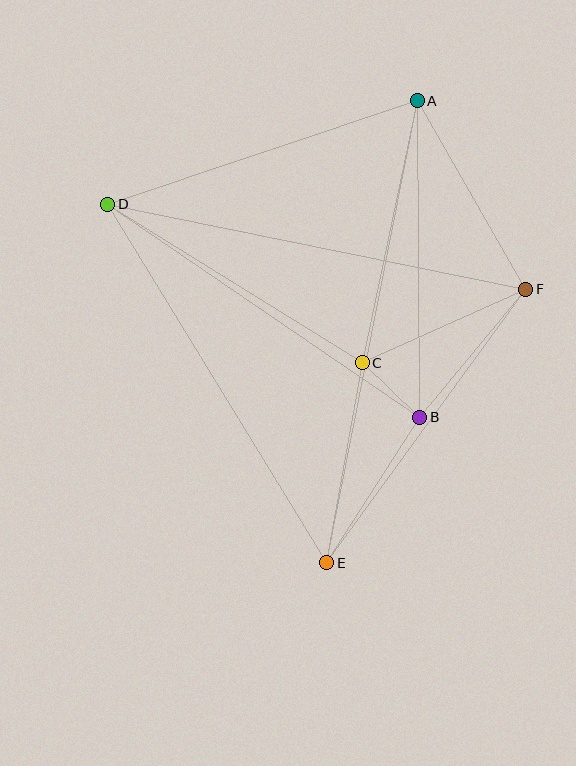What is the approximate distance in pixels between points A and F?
The distance between A and F is approximately 218 pixels.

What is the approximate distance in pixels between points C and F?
The distance between C and F is approximately 179 pixels.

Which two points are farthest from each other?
Points A and E are farthest from each other.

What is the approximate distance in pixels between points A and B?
The distance between A and B is approximately 317 pixels.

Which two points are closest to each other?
Points B and C are closest to each other.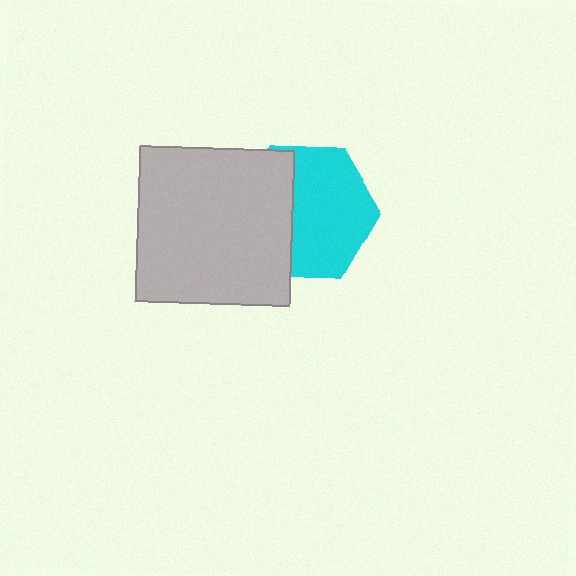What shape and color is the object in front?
The object in front is a light gray square.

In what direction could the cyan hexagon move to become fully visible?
The cyan hexagon could move right. That would shift it out from behind the light gray square entirely.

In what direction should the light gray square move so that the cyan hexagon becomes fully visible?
The light gray square should move left. That is the shortest direction to clear the overlap and leave the cyan hexagon fully visible.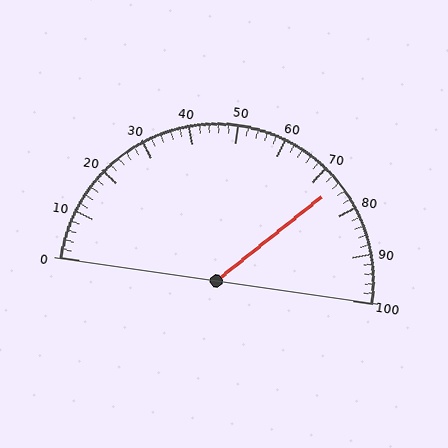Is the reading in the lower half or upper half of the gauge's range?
The reading is in the upper half of the range (0 to 100).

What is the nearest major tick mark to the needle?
The nearest major tick mark is 70.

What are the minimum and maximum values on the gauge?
The gauge ranges from 0 to 100.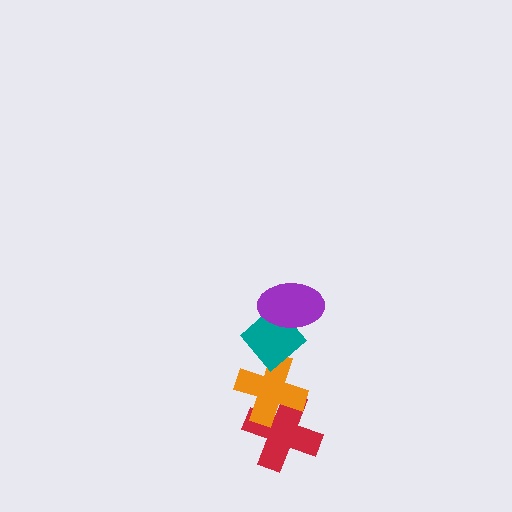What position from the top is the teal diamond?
The teal diamond is 2nd from the top.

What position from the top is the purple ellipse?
The purple ellipse is 1st from the top.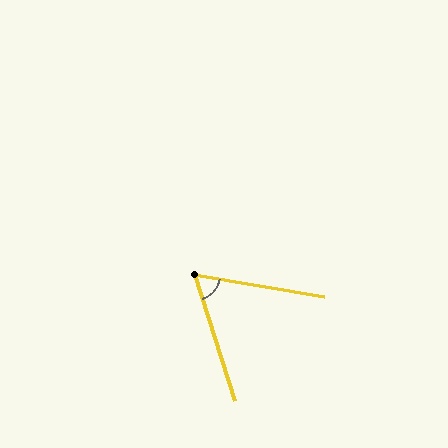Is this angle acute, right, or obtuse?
It is acute.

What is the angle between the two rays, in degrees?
Approximately 63 degrees.